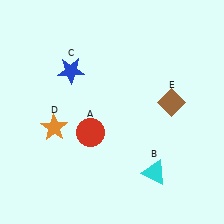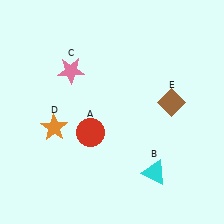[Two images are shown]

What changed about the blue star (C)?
In Image 1, C is blue. In Image 2, it changed to pink.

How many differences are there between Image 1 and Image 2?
There is 1 difference between the two images.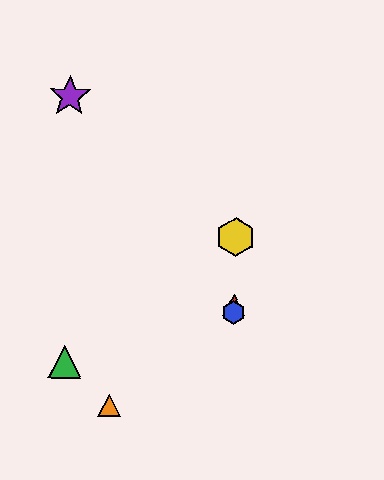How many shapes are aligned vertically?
3 shapes (the red triangle, the blue hexagon, the yellow hexagon) are aligned vertically.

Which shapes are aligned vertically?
The red triangle, the blue hexagon, the yellow hexagon are aligned vertically.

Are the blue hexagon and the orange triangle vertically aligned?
No, the blue hexagon is at x≈234 and the orange triangle is at x≈109.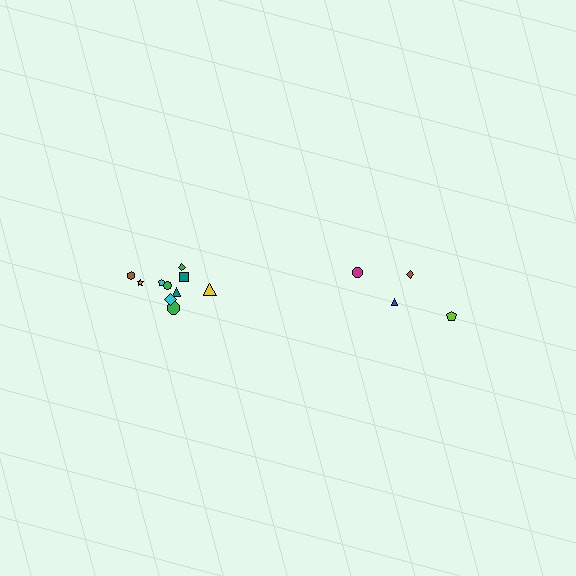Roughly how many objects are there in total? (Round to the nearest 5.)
Roughly 15 objects in total.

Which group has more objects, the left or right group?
The left group.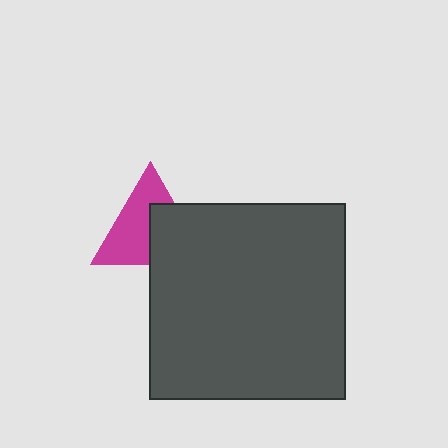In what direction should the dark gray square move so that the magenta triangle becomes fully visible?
The dark gray square should move toward the lower-right. That is the shortest direction to clear the overlap and leave the magenta triangle fully visible.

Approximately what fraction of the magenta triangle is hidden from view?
Roughly 42% of the magenta triangle is hidden behind the dark gray square.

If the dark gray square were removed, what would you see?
You would see the complete magenta triangle.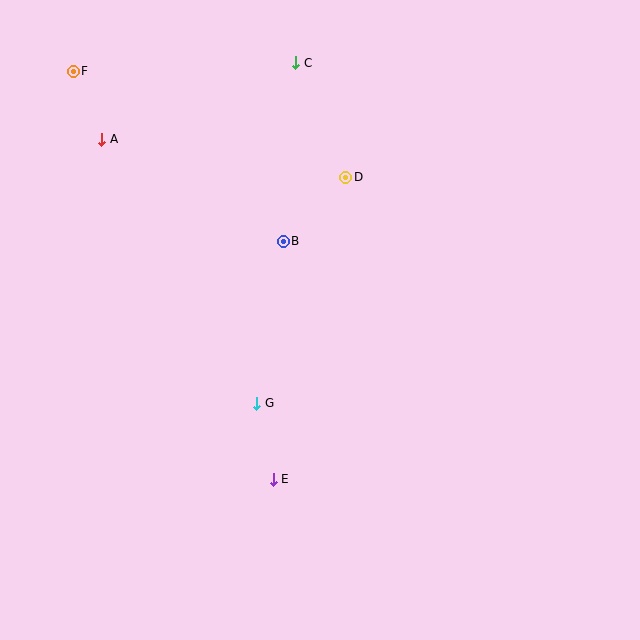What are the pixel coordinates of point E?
Point E is at (273, 479).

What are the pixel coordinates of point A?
Point A is at (102, 139).